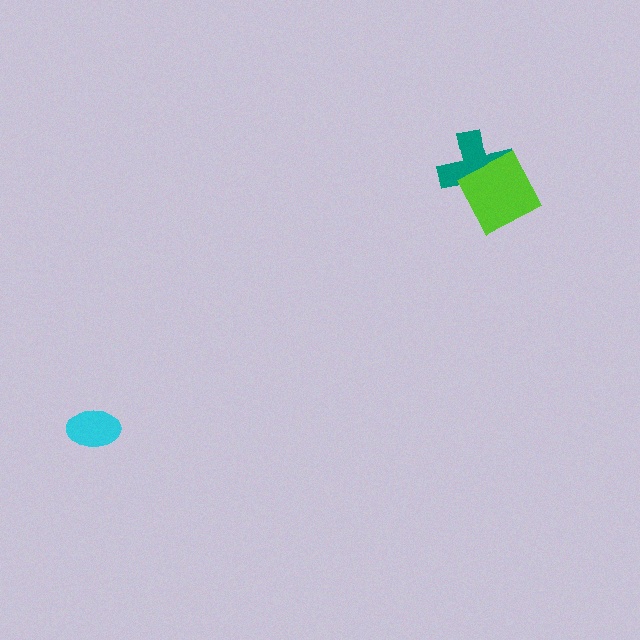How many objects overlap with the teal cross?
1 object overlaps with the teal cross.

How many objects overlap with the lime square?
1 object overlaps with the lime square.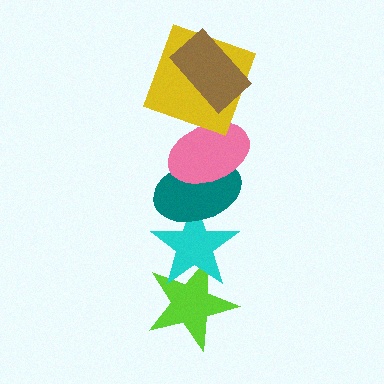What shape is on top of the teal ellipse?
The pink ellipse is on top of the teal ellipse.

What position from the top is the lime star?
The lime star is 6th from the top.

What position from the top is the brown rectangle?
The brown rectangle is 1st from the top.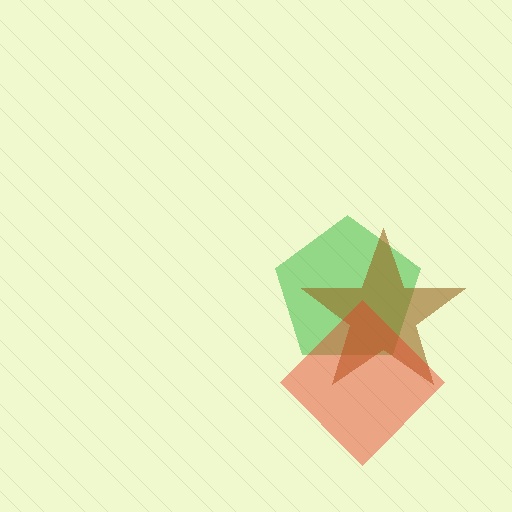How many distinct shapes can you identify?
There are 3 distinct shapes: a green pentagon, a brown star, a red diamond.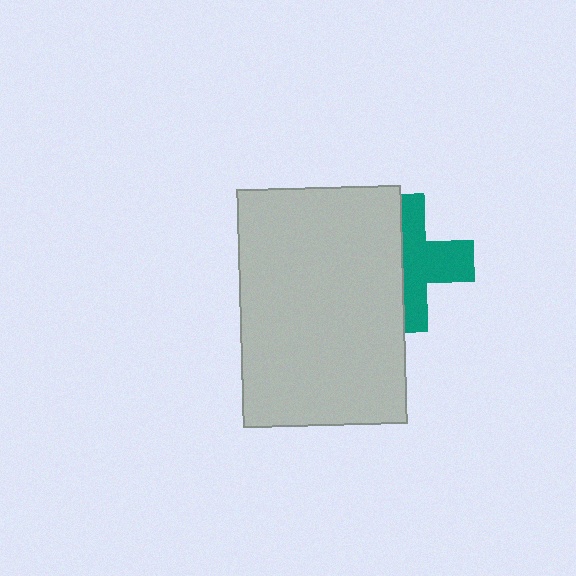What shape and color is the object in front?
The object in front is a light gray rectangle.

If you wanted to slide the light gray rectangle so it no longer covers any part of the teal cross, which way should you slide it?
Slide it left — that is the most direct way to separate the two shapes.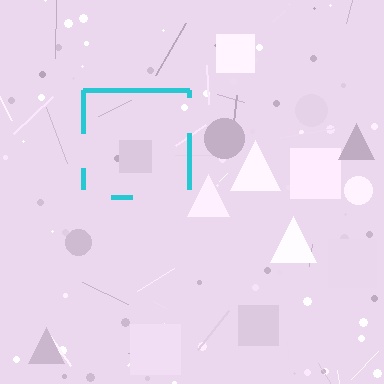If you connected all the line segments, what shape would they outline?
They would outline a square.